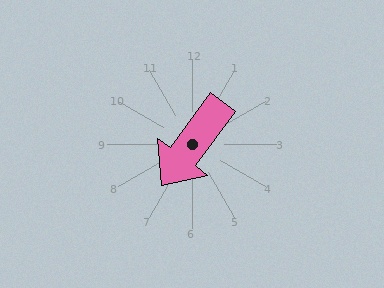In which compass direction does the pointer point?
Southwest.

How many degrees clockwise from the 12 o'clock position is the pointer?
Approximately 216 degrees.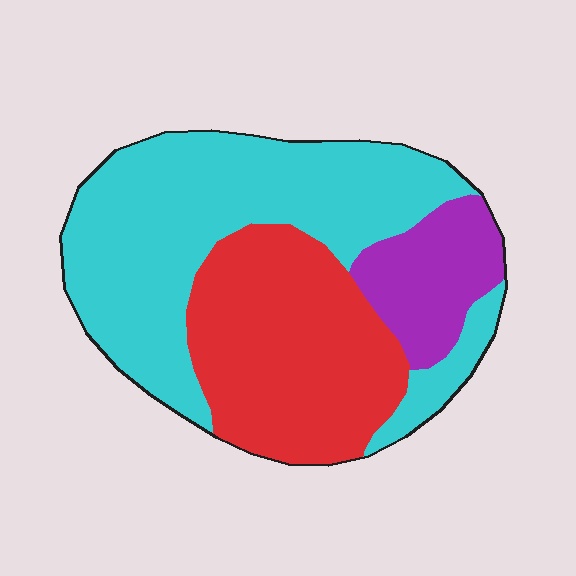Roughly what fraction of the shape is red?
Red covers about 35% of the shape.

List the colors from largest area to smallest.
From largest to smallest: cyan, red, purple.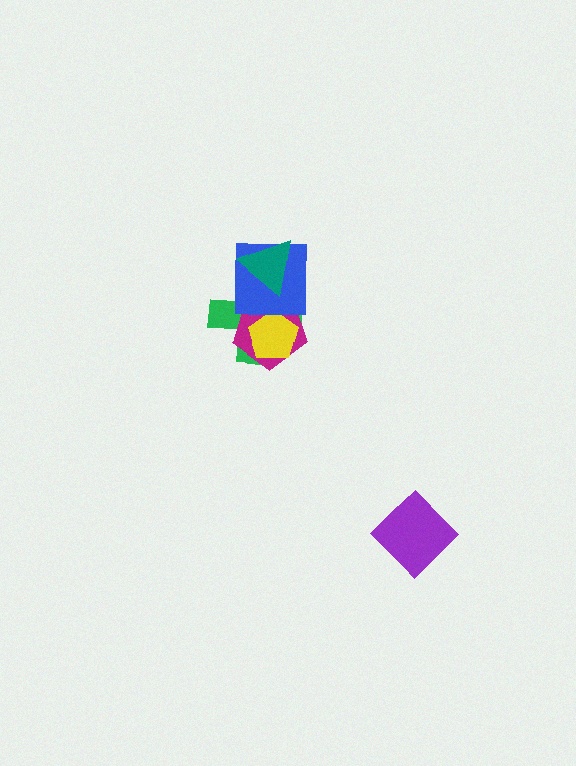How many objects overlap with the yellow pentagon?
2 objects overlap with the yellow pentagon.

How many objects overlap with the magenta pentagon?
3 objects overlap with the magenta pentagon.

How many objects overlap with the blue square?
3 objects overlap with the blue square.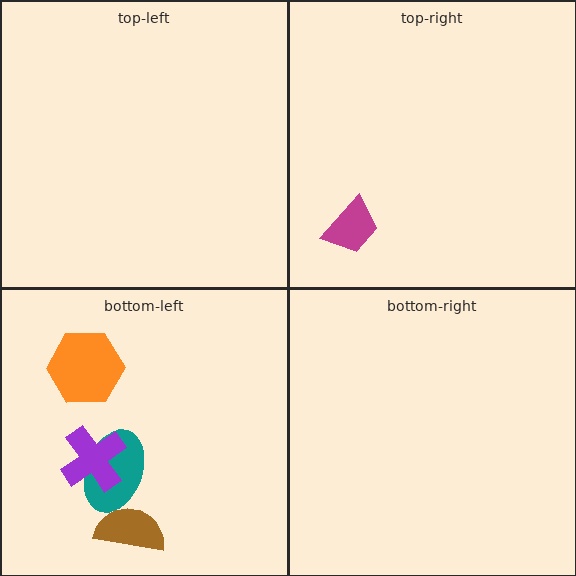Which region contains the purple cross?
The bottom-left region.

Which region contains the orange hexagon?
The bottom-left region.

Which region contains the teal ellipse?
The bottom-left region.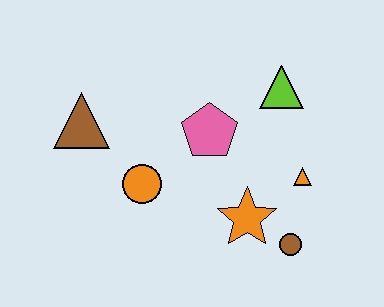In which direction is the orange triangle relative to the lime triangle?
The orange triangle is below the lime triangle.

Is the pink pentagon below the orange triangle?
No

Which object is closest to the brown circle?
The orange star is closest to the brown circle.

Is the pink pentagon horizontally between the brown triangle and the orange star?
Yes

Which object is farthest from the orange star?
The brown triangle is farthest from the orange star.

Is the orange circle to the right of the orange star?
No